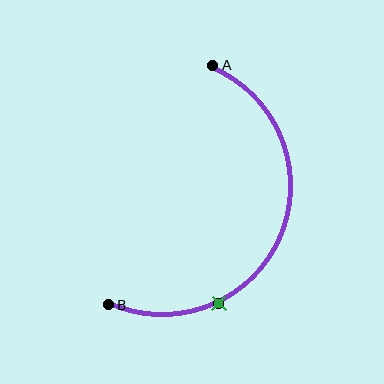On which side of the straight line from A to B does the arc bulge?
The arc bulges to the right of the straight line connecting A and B.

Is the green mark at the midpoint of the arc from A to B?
No. The green mark lies on the arc but is closer to endpoint B. The arc midpoint would be at the point on the curve equidistant along the arc from both A and B.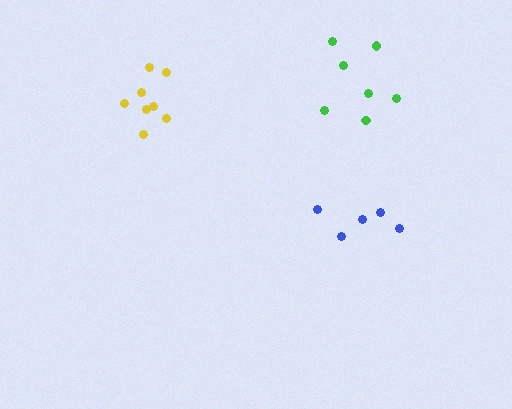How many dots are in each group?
Group 1: 8 dots, Group 2: 5 dots, Group 3: 7 dots (20 total).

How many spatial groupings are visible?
There are 3 spatial groupings.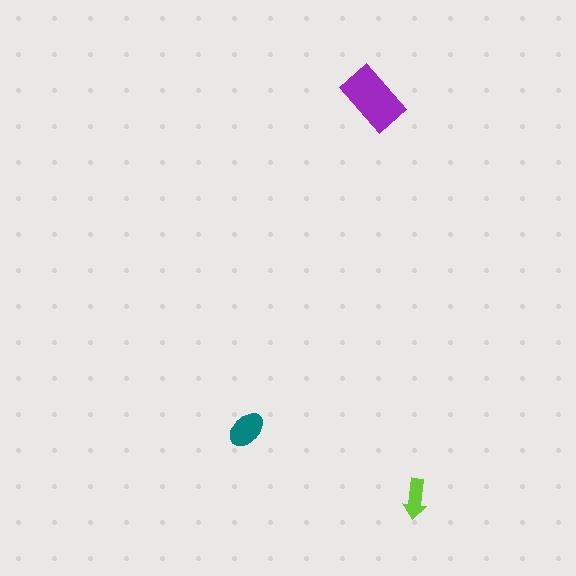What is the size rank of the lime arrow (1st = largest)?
3rd.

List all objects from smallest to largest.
The lime arrow, the teal ellipse, the purple rectangle.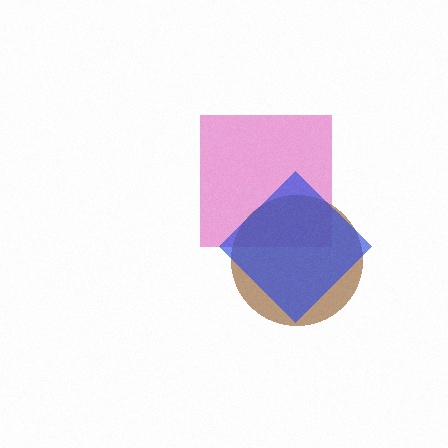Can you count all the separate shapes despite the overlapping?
Yes, there are 3 separate shapes.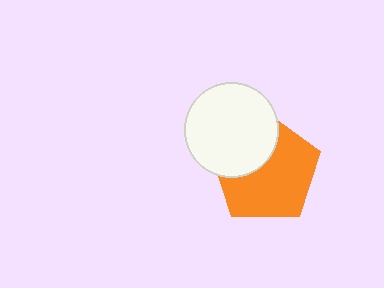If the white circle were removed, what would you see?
You would see the complete orange pentagon.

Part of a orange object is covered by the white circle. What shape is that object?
It is a pentagon.